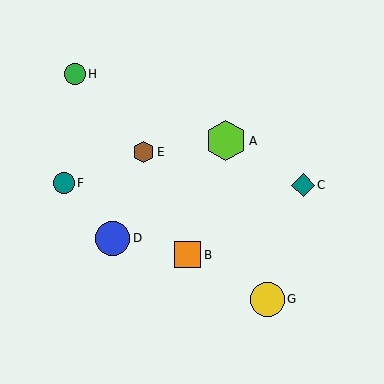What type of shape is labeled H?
Shape H is a green circle.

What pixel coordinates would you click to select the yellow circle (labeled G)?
Click at (267, 299) to select the yellow circle G.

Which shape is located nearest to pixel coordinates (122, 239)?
The blue circle (labeled D) at (113, 238) is nearest to that location.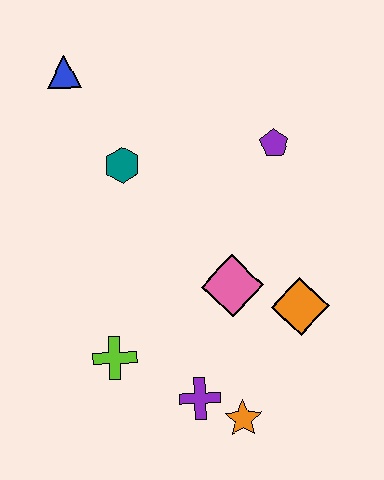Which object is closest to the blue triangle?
The teal hexagon is closest to the blue triangle.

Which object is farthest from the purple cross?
The blue triangle is farthest from the purple cross.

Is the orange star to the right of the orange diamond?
No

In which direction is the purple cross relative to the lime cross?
The purple cross is to the right of the lime cross.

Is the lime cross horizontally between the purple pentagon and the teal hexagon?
No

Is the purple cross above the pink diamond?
No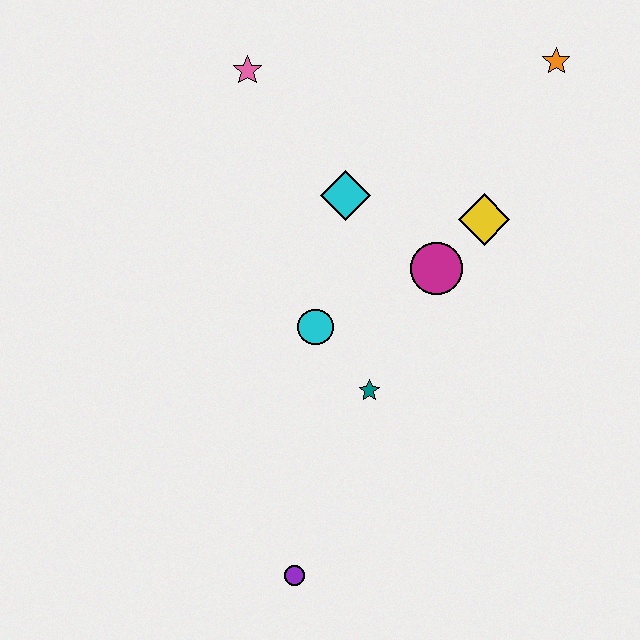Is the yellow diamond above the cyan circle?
Yes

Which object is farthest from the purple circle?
The orange star is farthest from the purple circle.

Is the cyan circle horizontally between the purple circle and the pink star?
No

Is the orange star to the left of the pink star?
No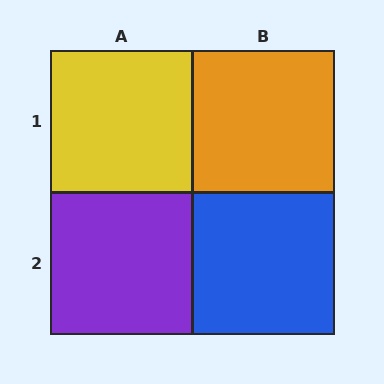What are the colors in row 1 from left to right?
Yellow, orange.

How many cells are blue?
1 cell is blue.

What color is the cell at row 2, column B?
Blue.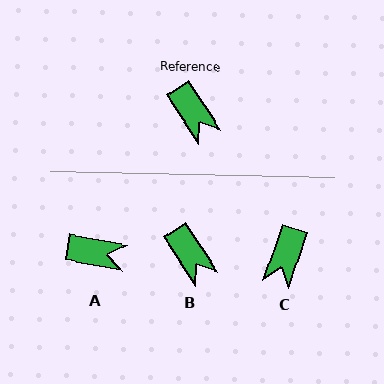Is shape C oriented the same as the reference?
No, it is off by about 52 degrees.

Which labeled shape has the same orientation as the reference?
B.